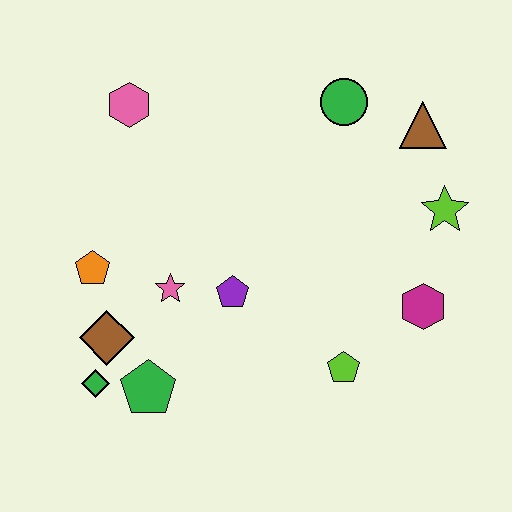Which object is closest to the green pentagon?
The green diamond is closest to the green pentagon.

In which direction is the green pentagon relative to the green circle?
The green pentagon is below the green circle.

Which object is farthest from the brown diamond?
The brown triangle is farthest from the brown diamond.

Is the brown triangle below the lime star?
No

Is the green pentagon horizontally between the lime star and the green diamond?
Yes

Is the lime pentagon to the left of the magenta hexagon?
Yes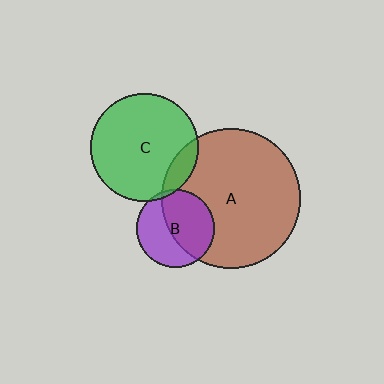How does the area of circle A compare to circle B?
Approximately 3.2 times.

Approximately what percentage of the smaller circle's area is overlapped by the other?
Approximately 10%.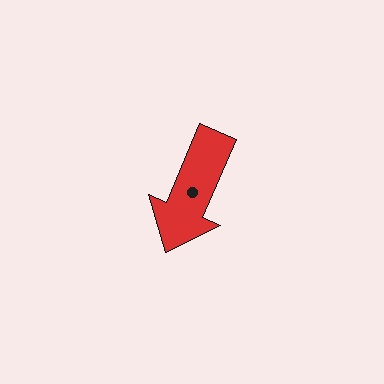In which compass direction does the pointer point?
Southwest.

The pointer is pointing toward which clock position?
Roughly 7 o'clock.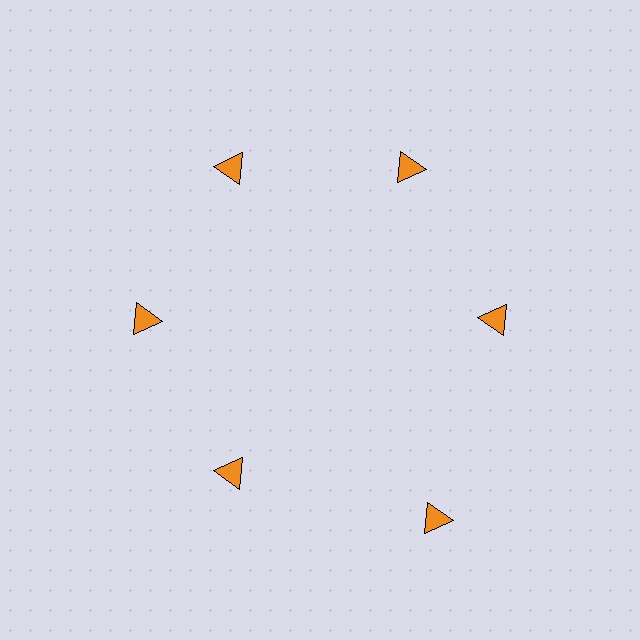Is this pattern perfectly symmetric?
No. The 6 orange triangles are arranged in a ring, but one element near the 5 o'clock position is pushed outward from the center, breaking the 6-fold rotational symmetry.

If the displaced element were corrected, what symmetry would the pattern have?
It would have 6-fold rotational symmetry — the pattern would map onto itself every 60 degrees.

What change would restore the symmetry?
The symmetry would be restored by moving it inward, back onto the ring so that all 6 triangles sit at equal angles and equal distance from the center.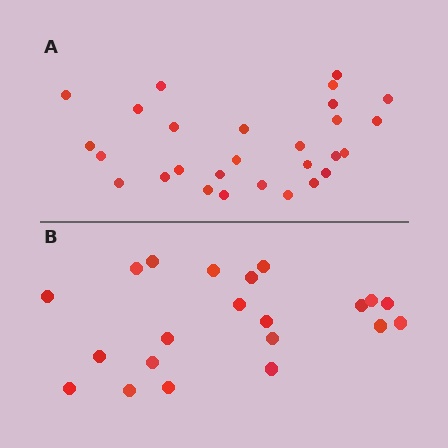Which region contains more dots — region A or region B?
Region A (the top region) has more dots.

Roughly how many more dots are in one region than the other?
Region A has roughly 8 or so more dots than region B.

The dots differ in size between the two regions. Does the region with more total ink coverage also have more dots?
No. Region B has more total ink coverage because its dots are larger, but region A actually contains more individual dots. Total area can be misleading — the number of items is what matters here.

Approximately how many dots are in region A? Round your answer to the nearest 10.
About 30 dots. (The exact count is 28, which rounds to 30.)